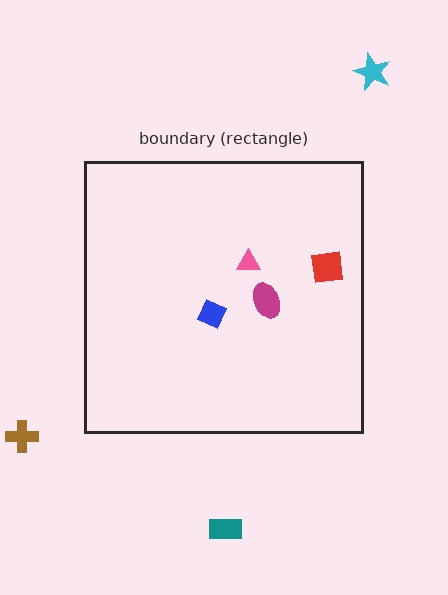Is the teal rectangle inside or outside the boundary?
Outside.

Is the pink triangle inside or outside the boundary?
Inside.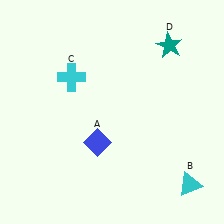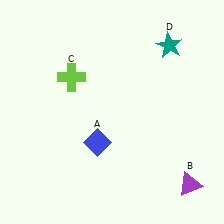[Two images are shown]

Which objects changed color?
B changed from cyan to purple. C changed from cyan to lime.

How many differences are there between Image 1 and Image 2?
There are 2 differences between the two images.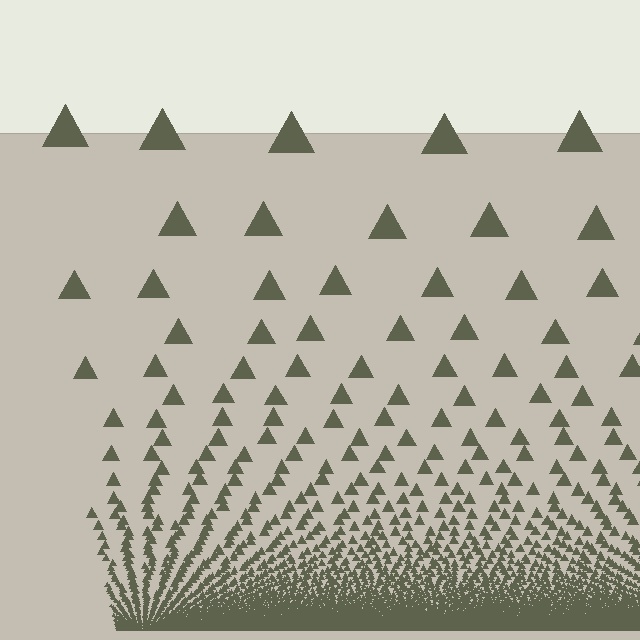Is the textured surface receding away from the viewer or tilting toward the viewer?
The surface appears to tilt toward the viewer. Texture elements get larger and sparser toward the top.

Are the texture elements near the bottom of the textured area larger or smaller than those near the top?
Smaller. The gradient is inverted — elements near the bottom are smaller and denser.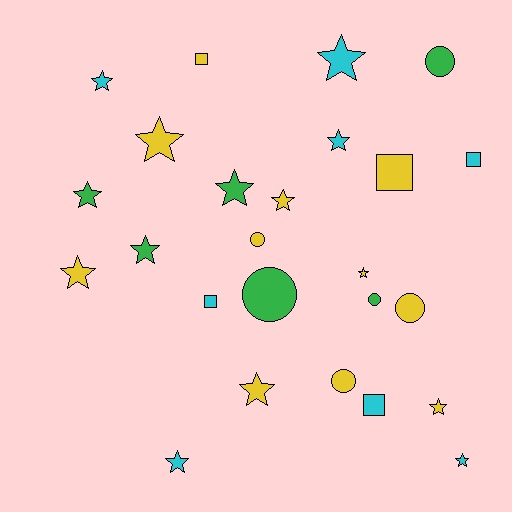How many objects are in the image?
There are 25 objects.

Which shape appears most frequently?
Star, with 14 objects.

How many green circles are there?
There are 3 green circles.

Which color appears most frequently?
Yellow, with 11 objects.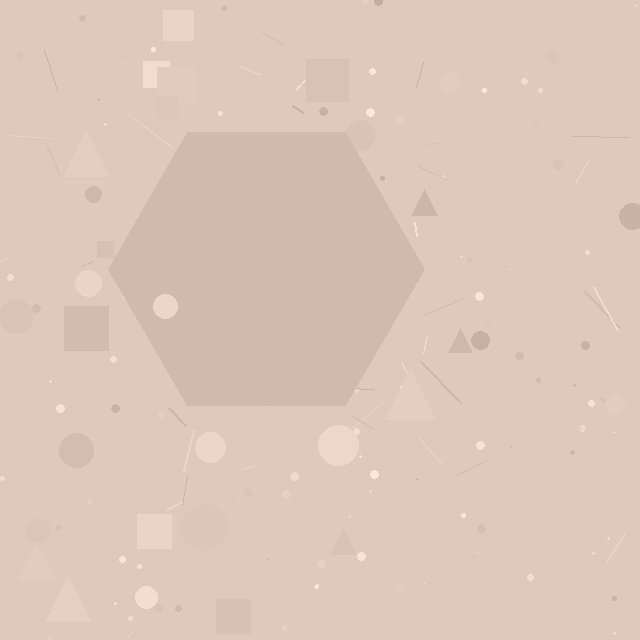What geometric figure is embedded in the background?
A hexagon is embedded in the background.